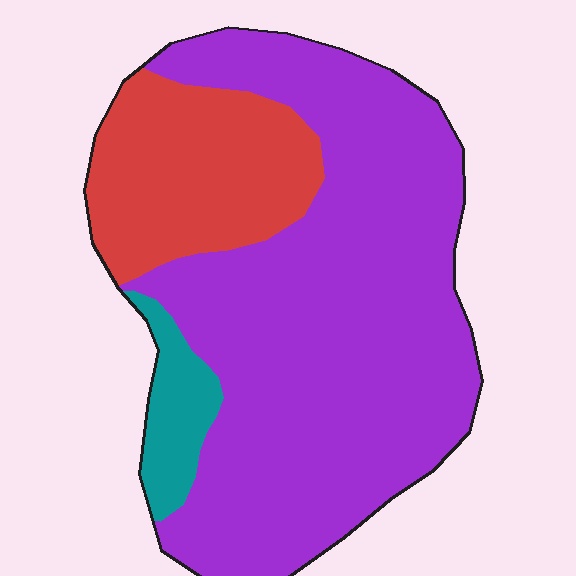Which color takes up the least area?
Teal, at roughly 5%.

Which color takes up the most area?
Purple, at roughly 70%.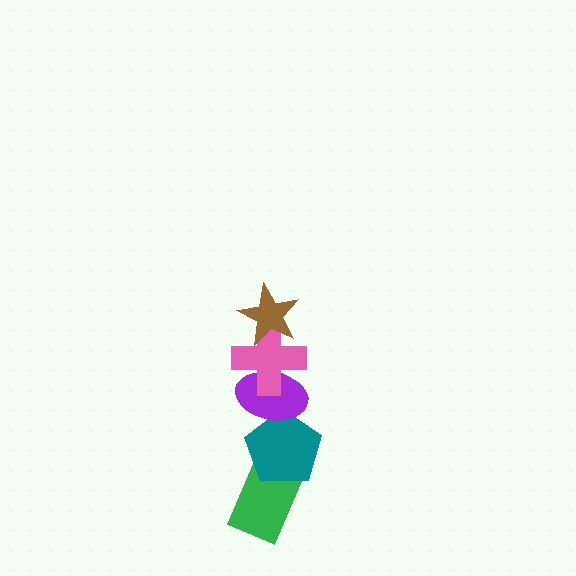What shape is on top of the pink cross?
The brown star is on top of the pink cross.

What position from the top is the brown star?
The brown star is 1st from the top.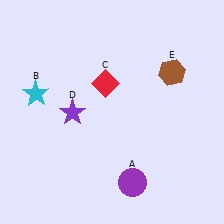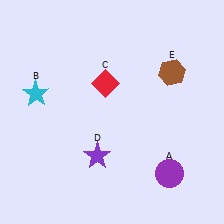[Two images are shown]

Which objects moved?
The objects that moved are: the purple circle (A), the purple star (D).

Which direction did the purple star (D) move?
The purple star (D) moved down.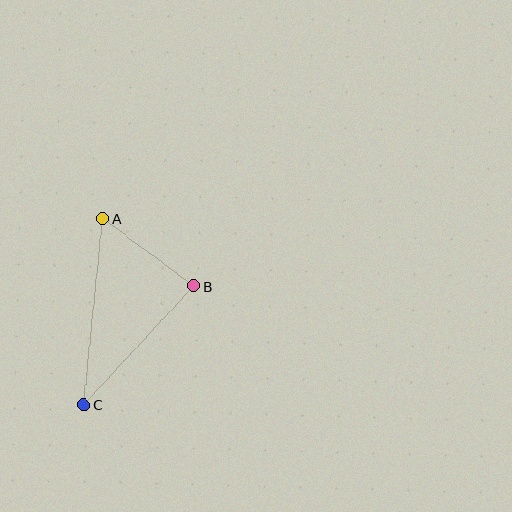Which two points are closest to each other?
Points A and B are closest to each other.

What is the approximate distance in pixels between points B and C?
The distance between B and C is approximately 162 pixels.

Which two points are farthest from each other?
Points A and C are farthest from each other.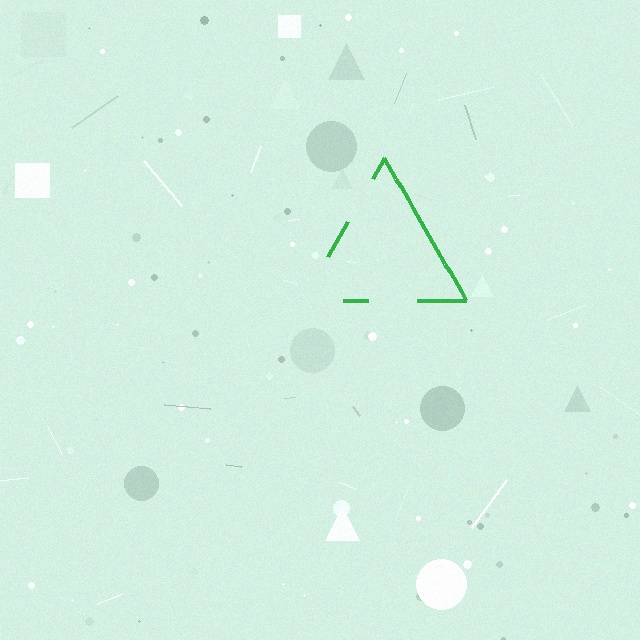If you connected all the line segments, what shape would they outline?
They would outline a triangle.